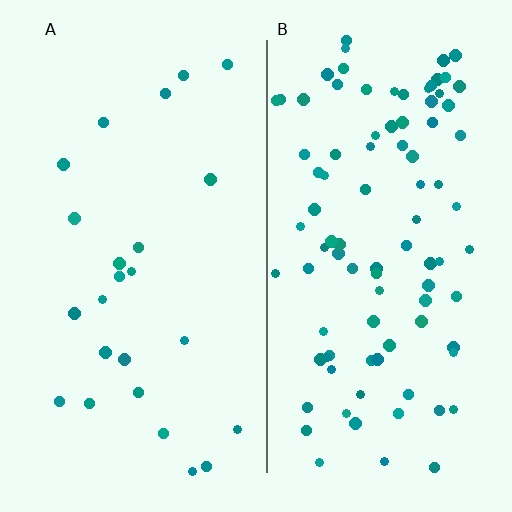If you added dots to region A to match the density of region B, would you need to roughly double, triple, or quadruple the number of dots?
Approximately quadruple.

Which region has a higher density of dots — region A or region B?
B (the right).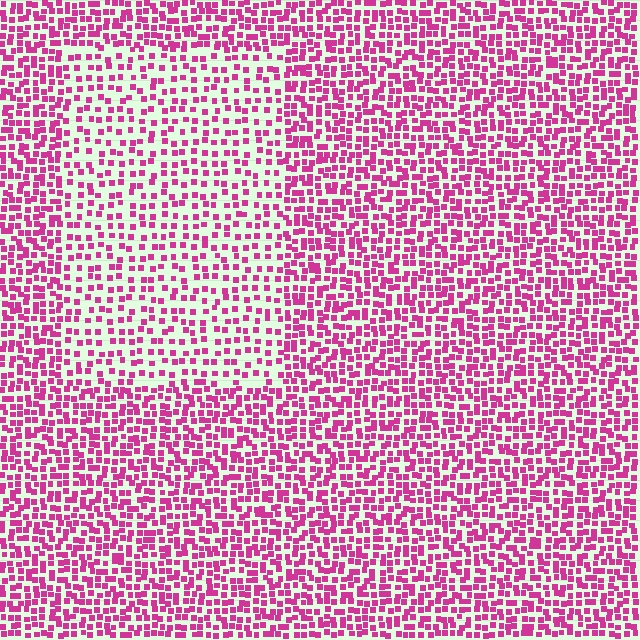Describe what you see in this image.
The image contains small magenta elements arranged at two different densities. A rectangle-shaped region is visible where the elements are less densely packed than the surrounding area.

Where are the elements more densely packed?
The elements are more densely packed outside the rectangle boundary.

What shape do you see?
I see a rectangle.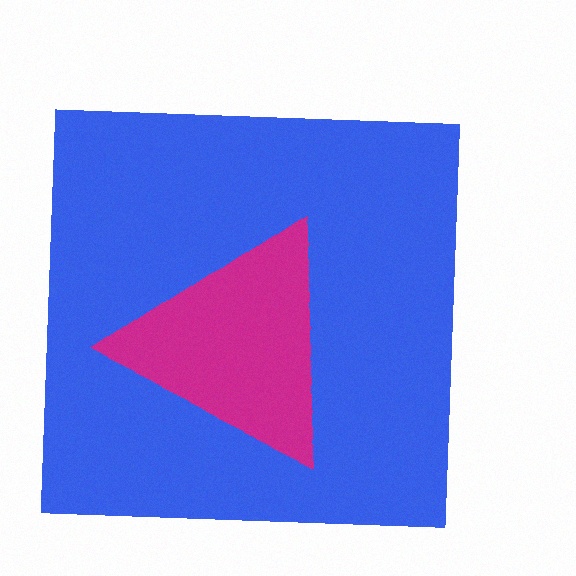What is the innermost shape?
The magenta triangle.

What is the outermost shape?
The blue square.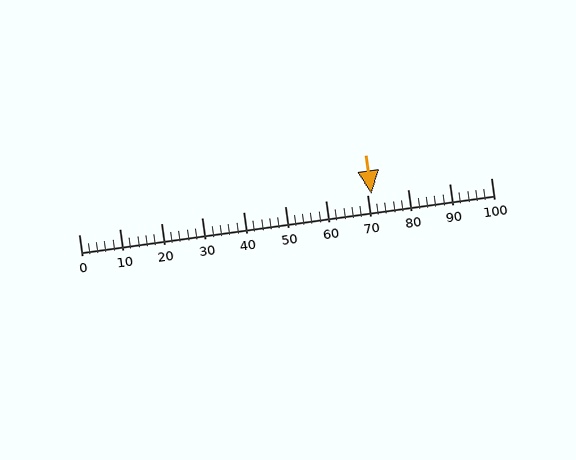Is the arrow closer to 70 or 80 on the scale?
The arrow is closer to 70.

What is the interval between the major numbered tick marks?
The major tick marks are spaced 10 units apart.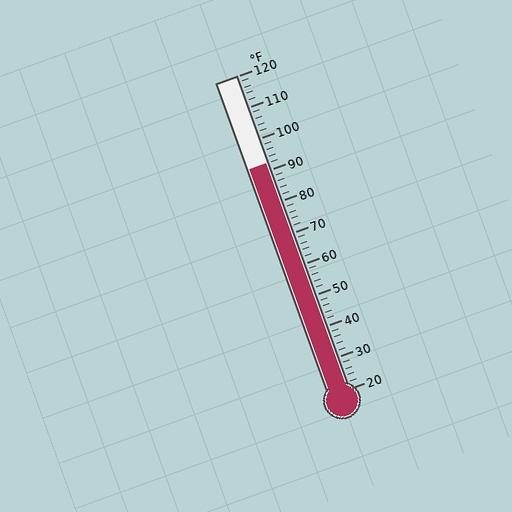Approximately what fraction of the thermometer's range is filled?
The thermometer is filled to approximately 70% of its range.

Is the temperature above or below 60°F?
The temperature is above 60°F.